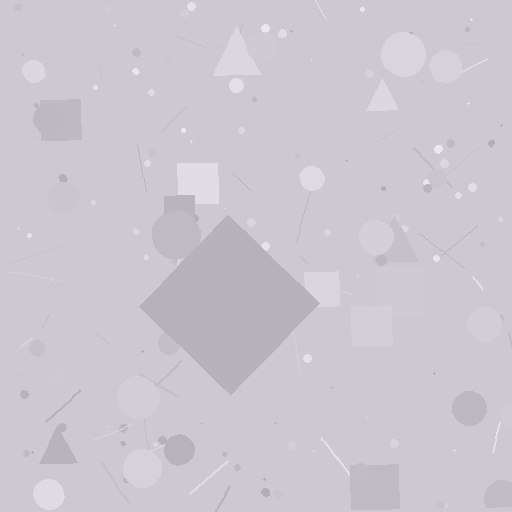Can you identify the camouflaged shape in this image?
The camouflaged shape is a diamond.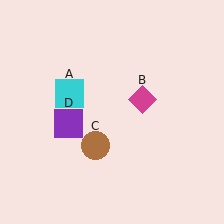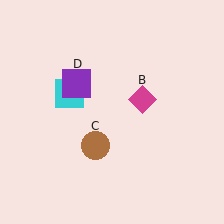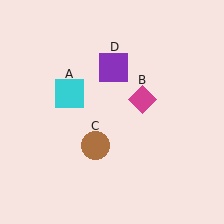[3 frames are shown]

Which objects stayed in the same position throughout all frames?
Cyan square (object A) and magenta diamond (object B) and brown circle (object C) remained stationary.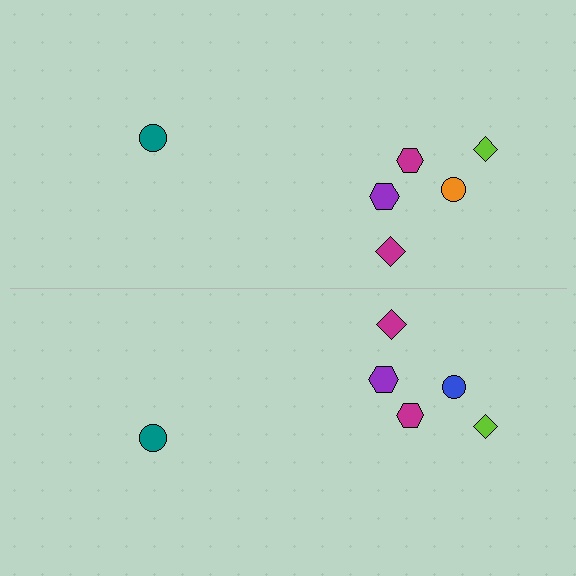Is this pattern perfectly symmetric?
No, the pattern is not perfectly symmetric. The blue circle on the bottom side breaks the symmetry — its mirror counterpart is orange.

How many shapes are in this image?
There are 12 shapes in this image.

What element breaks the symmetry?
The blue circle on the bottom side breaks the symmetry — its mirror counterpart is orange.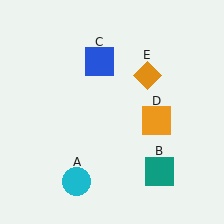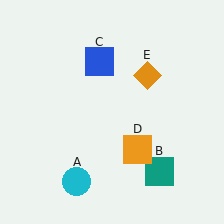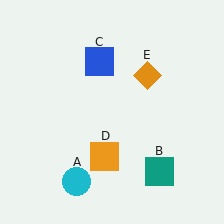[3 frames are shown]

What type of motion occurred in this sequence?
The orange square (object D) rotated clockwise around the center of the scene.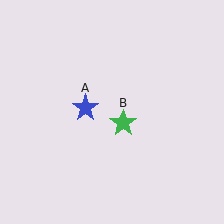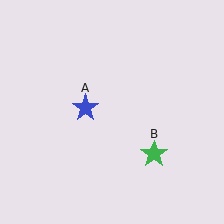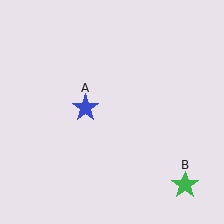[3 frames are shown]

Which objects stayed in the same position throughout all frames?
Blue star (object A) remained stationary.